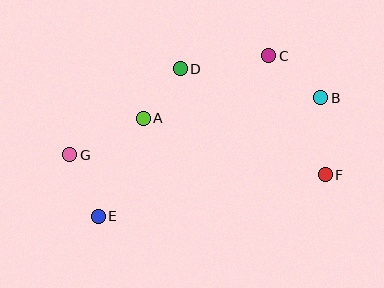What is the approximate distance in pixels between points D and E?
The distance between D and E is approximately 169 pixels.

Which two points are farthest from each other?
Points B and G are farthest from each other.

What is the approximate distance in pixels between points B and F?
The distance between B and F is approximately 77 pixels.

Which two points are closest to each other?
Points A and D are closest to each other.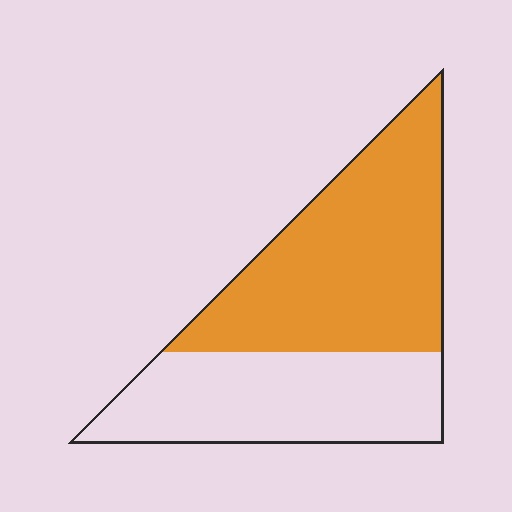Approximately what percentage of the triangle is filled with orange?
Approximately 55%.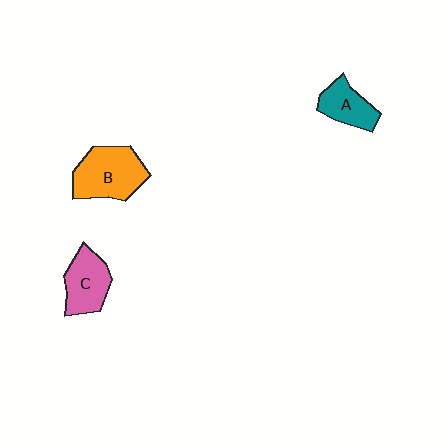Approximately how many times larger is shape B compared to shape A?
Approximately 1.7 times.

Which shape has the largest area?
Shape B (orange).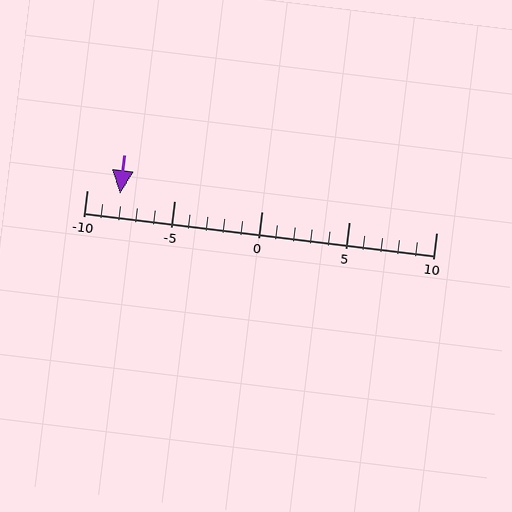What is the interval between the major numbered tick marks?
The major tick marks are spaced 5 units apart.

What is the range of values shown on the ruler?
The ruler shows values from -10 to 10.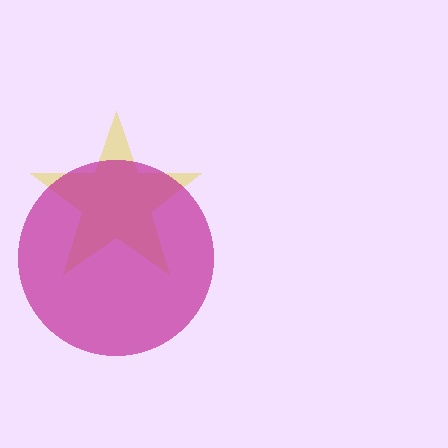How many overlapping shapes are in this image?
There are 2 overlapping shapes in the image.